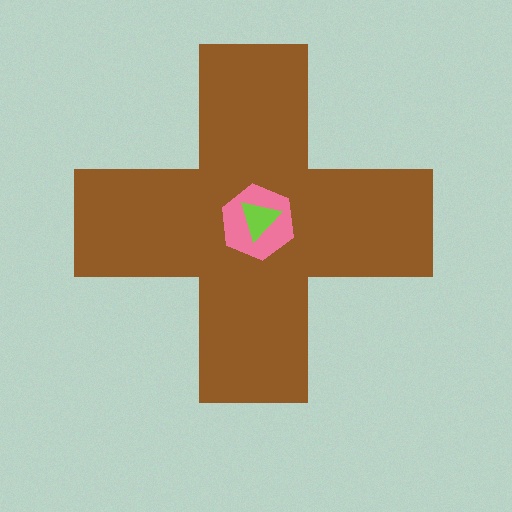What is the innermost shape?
The lime triangle.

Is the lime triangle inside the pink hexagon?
Yes.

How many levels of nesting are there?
3.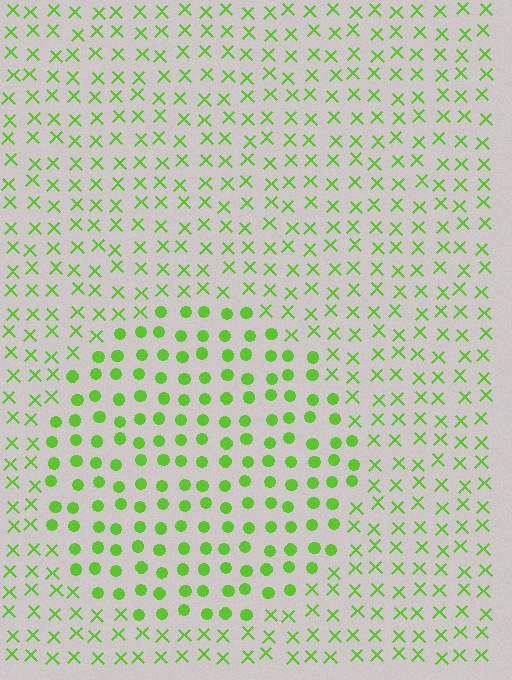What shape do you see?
I see a circle.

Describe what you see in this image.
The image is filled with small lime elements arranged in a uniform grid. A circle-shaped region contains circles, while the surrounding area contains X marks. The boundary is defined purely by the change in element shape.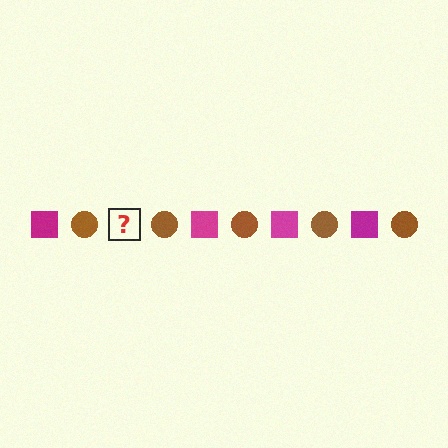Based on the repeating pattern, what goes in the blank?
The blank should be a magenta square.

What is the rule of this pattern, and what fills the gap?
The rule is that the pattern alternates between magenta square and brown circle. The gap should be filled with a magenta square.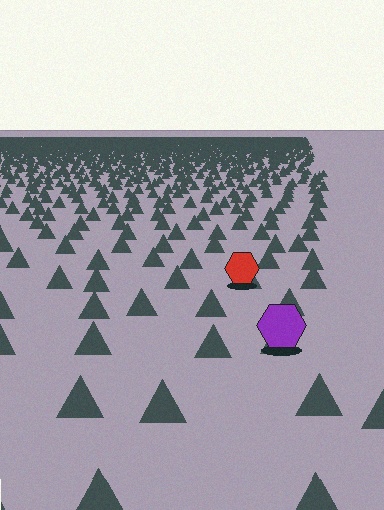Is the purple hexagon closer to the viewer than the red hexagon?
Yes. The purple hexagon is closer — you can tell from the texture gradient: the ground texture is coarser near it.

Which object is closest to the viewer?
The purple hexagon is closest. The texture marks near it are larger and more spread out.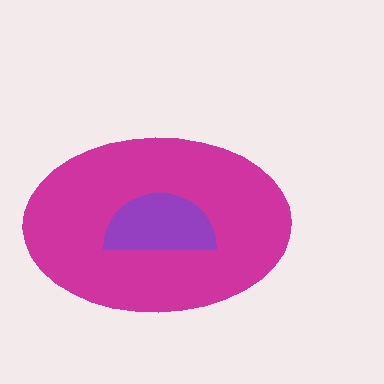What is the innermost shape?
The purple semicircle.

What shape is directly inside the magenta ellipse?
The purple semicircle.